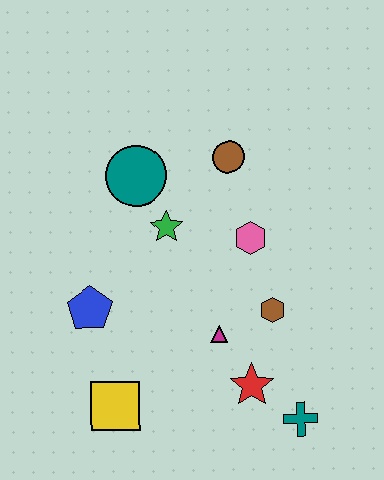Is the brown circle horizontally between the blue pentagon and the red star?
Yes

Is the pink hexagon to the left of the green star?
No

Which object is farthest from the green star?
The teal cross is farthest from the green star.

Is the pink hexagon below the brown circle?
Yes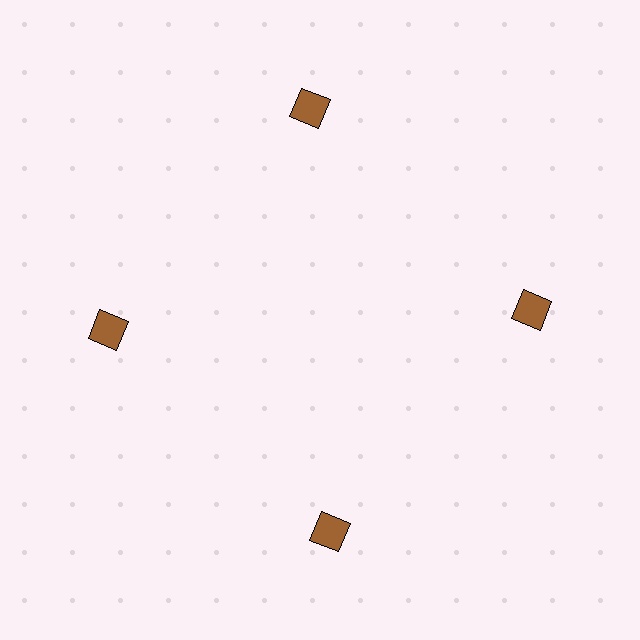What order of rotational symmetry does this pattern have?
This pattern has 4-fold rotational symmetry.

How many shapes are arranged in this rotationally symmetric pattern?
There are 4 shapes, arranged in 4 groups of 1.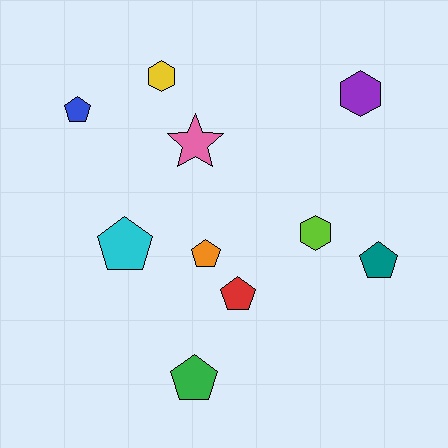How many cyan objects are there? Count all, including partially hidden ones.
There is 1 cyan object.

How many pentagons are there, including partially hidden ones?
There are 6 pentagons.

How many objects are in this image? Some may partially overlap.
There are 10 objects.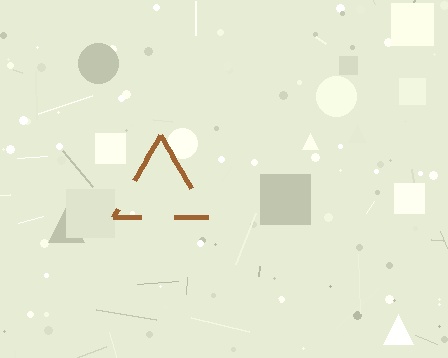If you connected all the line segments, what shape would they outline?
They would outline a triangle.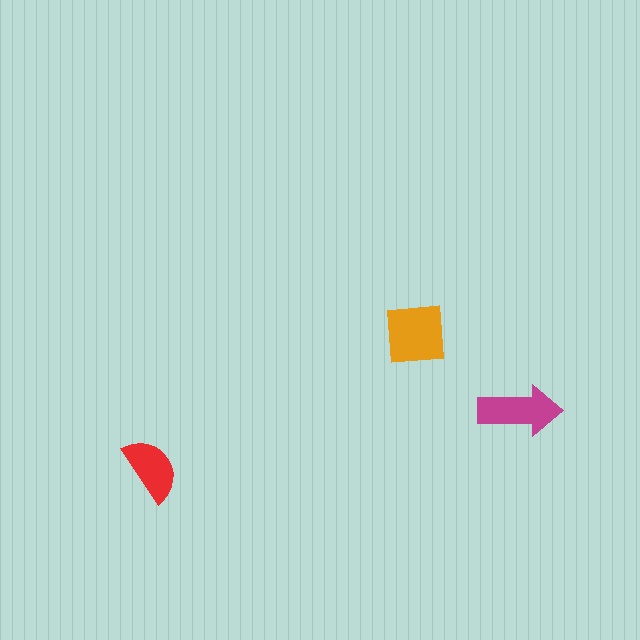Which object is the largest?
The orange square.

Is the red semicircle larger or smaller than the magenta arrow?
Smaller.